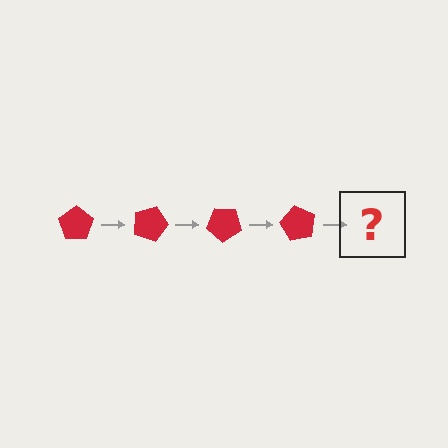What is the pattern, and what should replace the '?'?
The pattern is that the pentagon rotates 20 degrees each step. The '?' should be a red pentagon rotated 80 degrees.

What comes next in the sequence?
The next element should be a red pentagon rotated 80 degrees.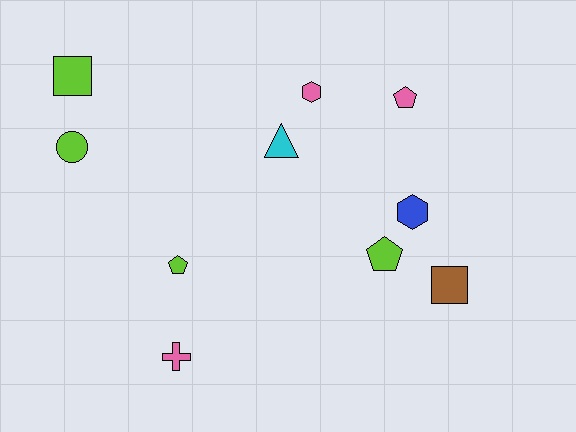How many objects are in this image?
There are 10 objects.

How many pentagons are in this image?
There are 3 pentagons.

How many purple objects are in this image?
There are no purple objects.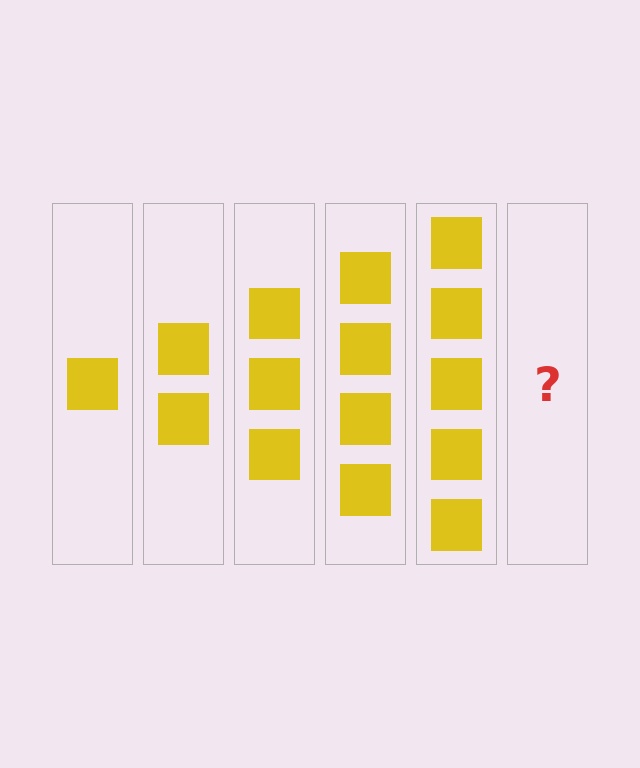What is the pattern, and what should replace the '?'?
The pattern is that each step adds one more square. The '?' should be 6 squares.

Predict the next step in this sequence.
The next step is 6 squares.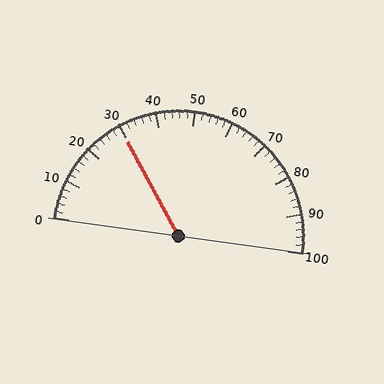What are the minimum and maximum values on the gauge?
The gauge ranges from 0 to 100.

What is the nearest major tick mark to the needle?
The nearest major tick mark is 30.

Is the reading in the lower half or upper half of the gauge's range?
The reading is in the lower half of the range (0 to 100).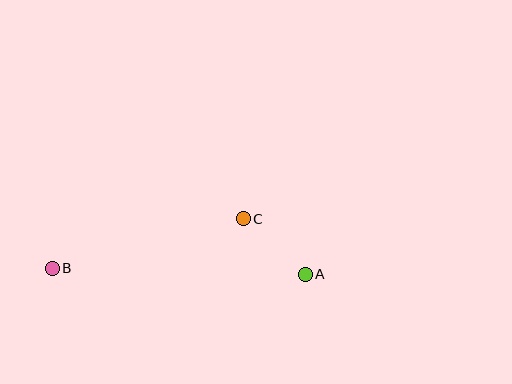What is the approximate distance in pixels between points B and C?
The distance between B and C is approximately 197 pixels.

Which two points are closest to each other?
Points A and C are closest to each other.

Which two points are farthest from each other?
Points A and B are farthest from each other.